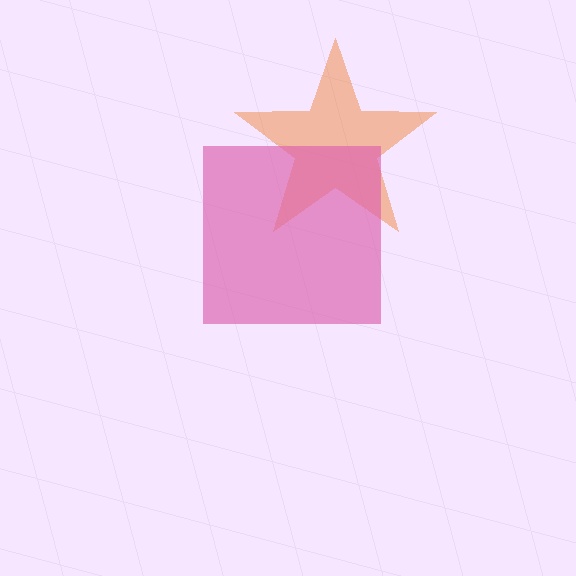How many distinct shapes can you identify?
There are 2 distinct shapes: an orange star, a pink square.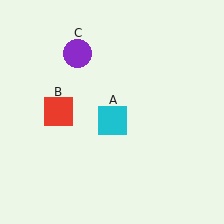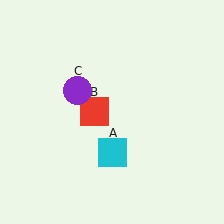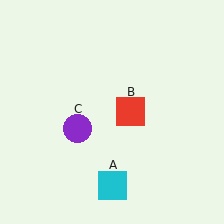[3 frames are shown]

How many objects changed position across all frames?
3 objects changed position: cyan square (object A), red square (object B), purple circle (object C).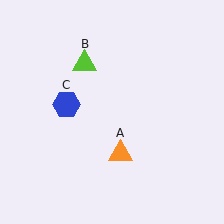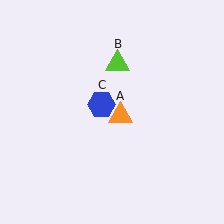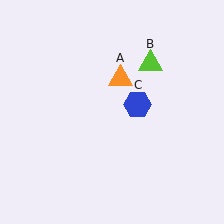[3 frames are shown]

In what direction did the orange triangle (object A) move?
The orange triangle (object A) moved up.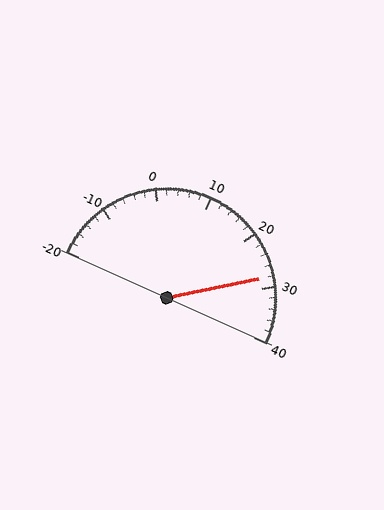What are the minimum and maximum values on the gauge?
The gauge ranges from -20 to 40.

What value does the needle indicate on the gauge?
The needle indicates approximately 28.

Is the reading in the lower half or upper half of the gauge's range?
The reading is in the upper half of the range (-20 to 40).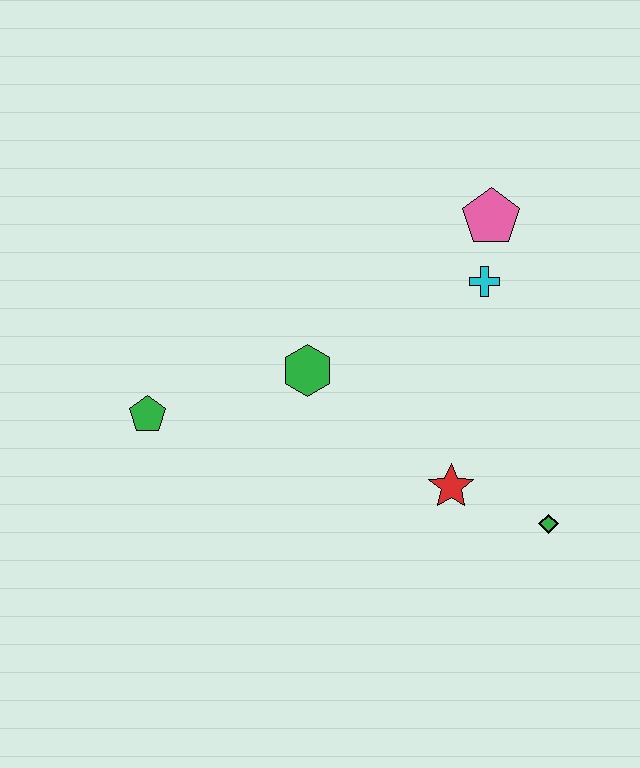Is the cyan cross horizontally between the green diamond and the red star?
Yes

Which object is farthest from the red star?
The green pentagon is farthest from the red star.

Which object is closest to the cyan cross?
The pink pentagon is closest to the cyan cross.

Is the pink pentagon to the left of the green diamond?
Yes